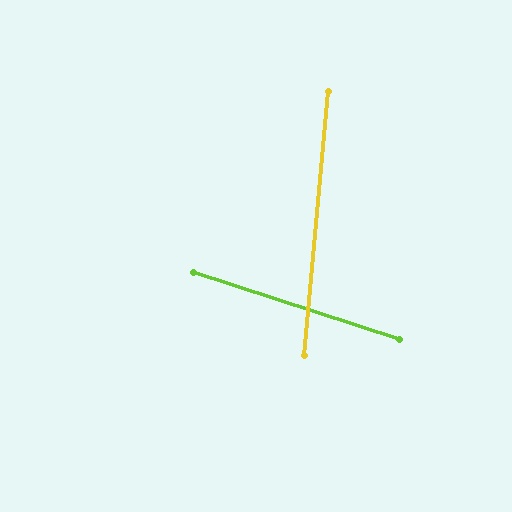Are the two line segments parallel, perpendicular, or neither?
Neither parallel nor perpendicular — they differ by about 77°.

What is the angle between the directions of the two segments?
Approximately 77 degrees.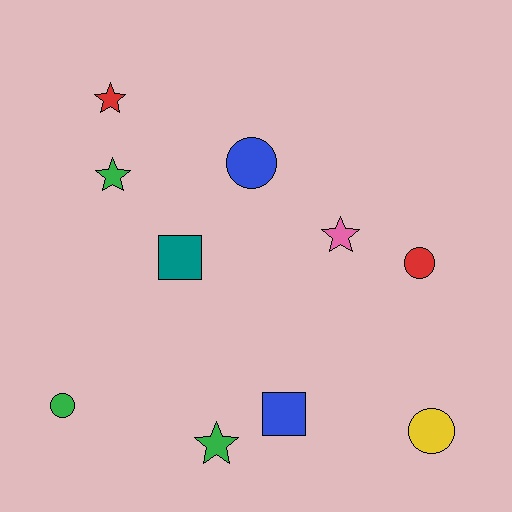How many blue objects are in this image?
There are 2 blue objects.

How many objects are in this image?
There are 10 objects.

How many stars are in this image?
There are 4 stars.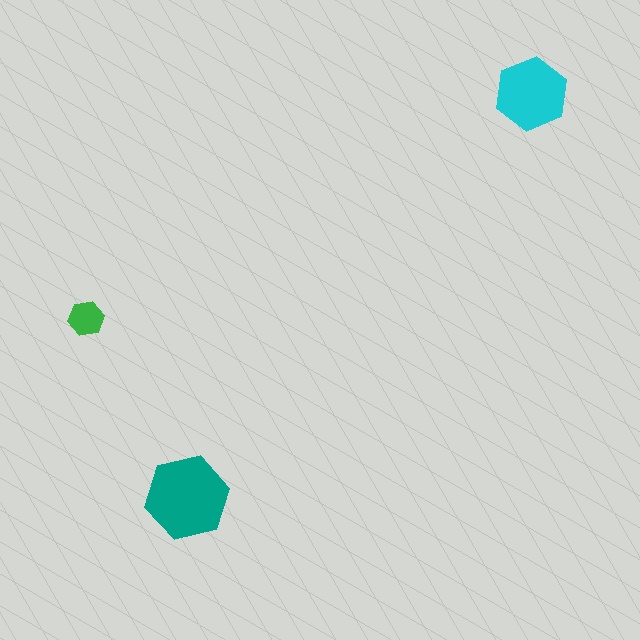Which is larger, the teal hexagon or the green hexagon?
The teal one.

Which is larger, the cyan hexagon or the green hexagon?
The cyan one.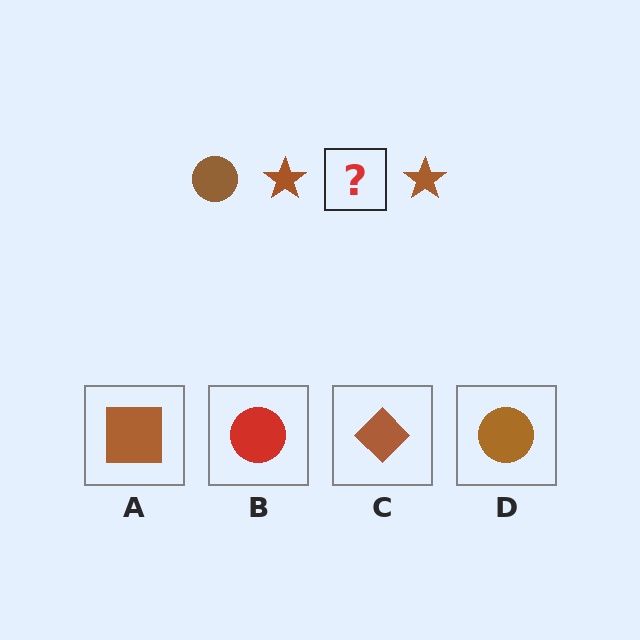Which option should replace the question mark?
Option D.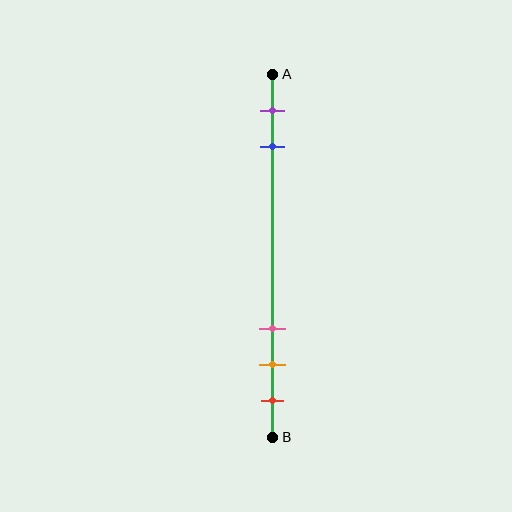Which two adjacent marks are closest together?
The orange and red marks are the closest adjacent pair.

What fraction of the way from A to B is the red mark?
The red mark is approximately 90% (0.9) of the way from A to B.